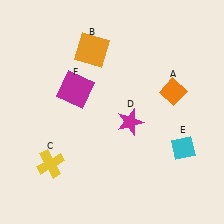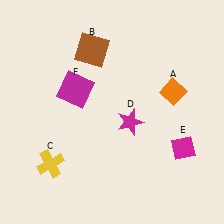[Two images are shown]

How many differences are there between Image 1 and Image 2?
There are 2 differences between the two images.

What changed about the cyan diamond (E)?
In Image 1, E is cyan. In Image 2, it changed to magenta.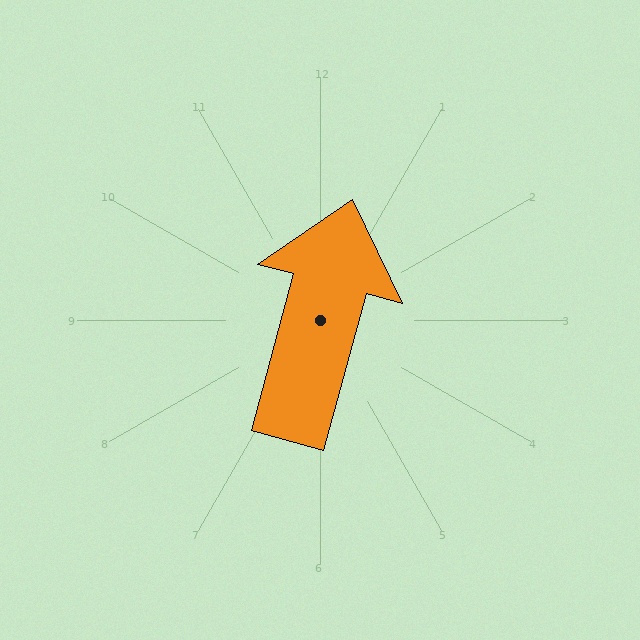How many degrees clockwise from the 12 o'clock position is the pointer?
Approximately 15 degrees.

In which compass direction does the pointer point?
North.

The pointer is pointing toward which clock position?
Roughly 1 o'clock.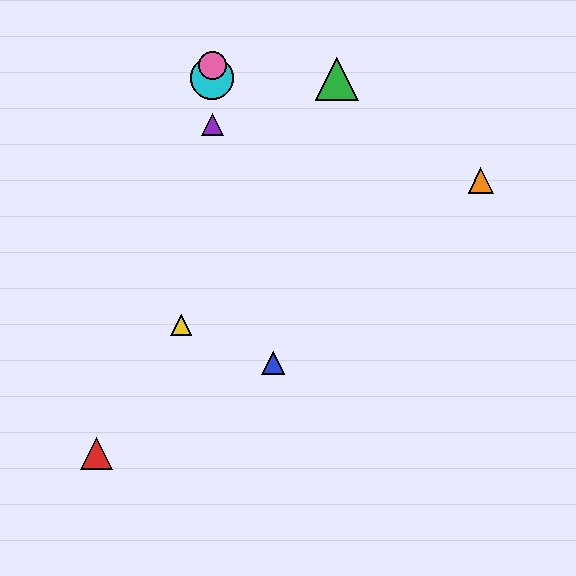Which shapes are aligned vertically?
The purple triangle, the cyan circle, the pink circle are aligned vertically.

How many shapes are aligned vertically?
3 shapes (the purple triangle, the cyan circle, the pink circle) are aligned vertically.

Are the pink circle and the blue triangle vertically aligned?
No, the pink circle is at x≈212 and the blue triangle is at x≈273.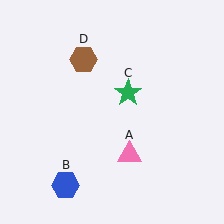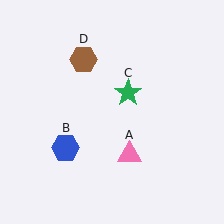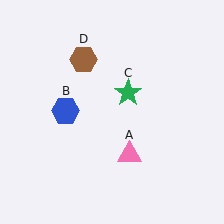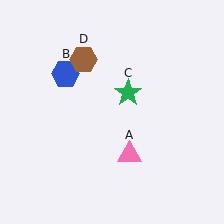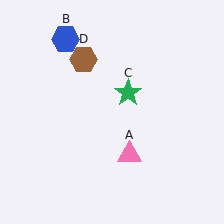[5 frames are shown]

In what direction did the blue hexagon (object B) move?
The blue hexagon (object B) moved up.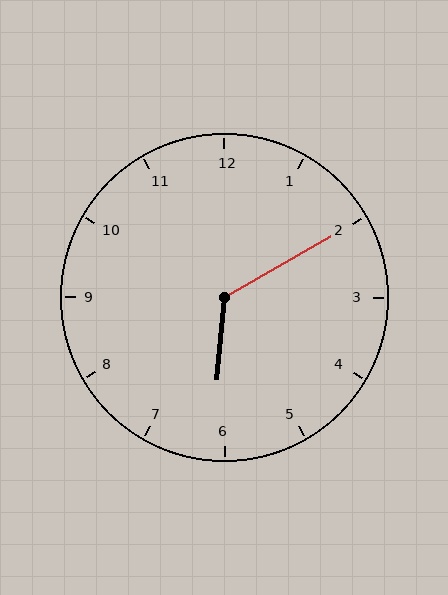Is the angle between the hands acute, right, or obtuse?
It is obtuse.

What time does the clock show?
6:10.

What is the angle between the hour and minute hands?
Approximately 125 degrees.